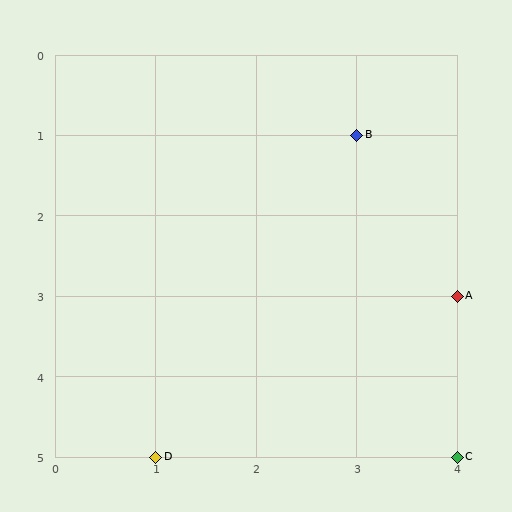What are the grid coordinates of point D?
Point D is at grid coordinates (1, 5).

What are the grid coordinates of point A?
Point A is at grid coordinates (4, 3).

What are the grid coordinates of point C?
Point C is at grid coordinates (4, 5).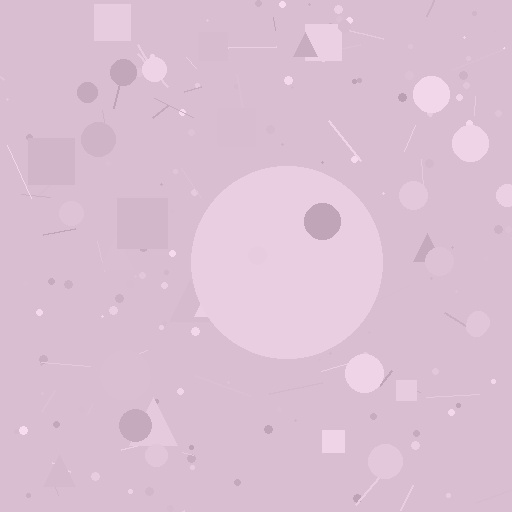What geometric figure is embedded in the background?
A circle is embedded in the background.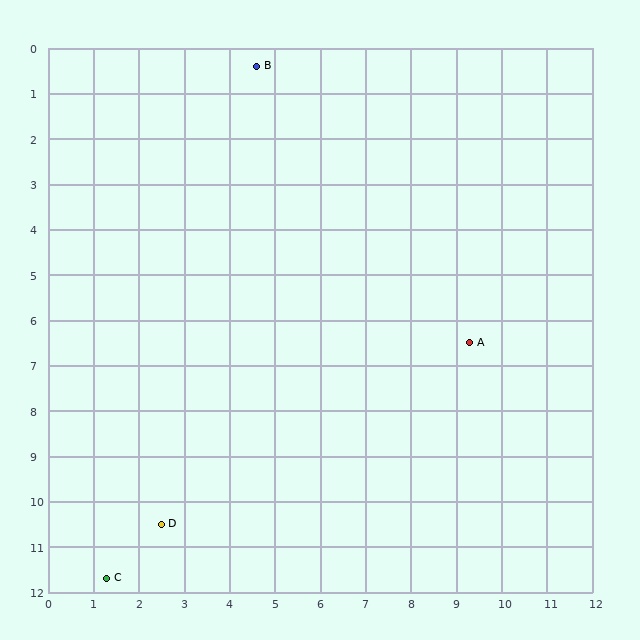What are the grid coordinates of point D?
Point D is at approximately (2.5, 10.5).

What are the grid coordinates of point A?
Point A is at approximately (9.3, 6.5).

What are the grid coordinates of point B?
Point B is at approximately (4.6, 0.4).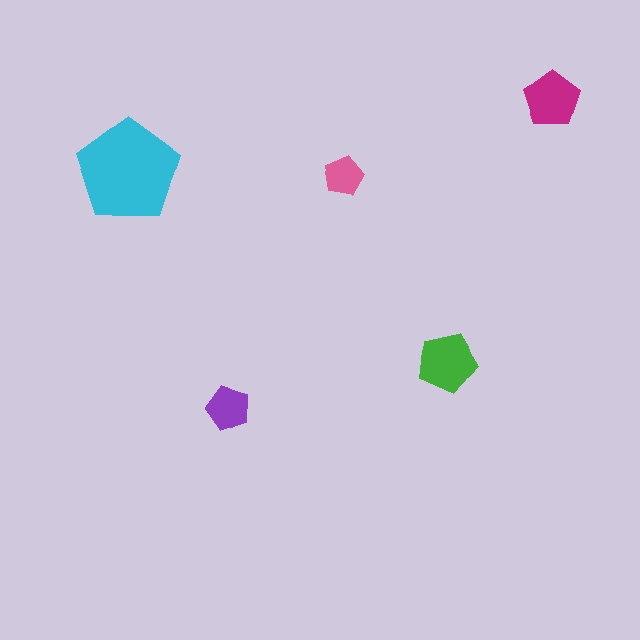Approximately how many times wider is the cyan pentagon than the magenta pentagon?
About 2 times wider.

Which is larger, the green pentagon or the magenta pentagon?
The green one.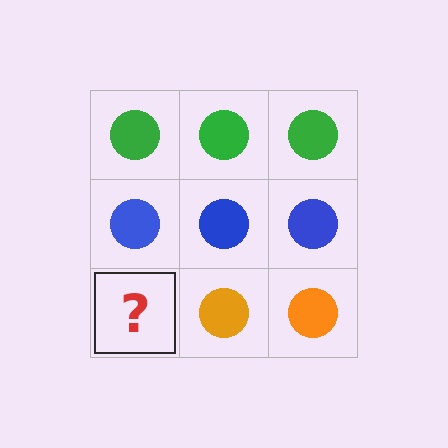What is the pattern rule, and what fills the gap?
The rule is that each row has a consistent color. The gap should be filled with an orange circle.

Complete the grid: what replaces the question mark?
The question mark should be replaced with an orange circle.